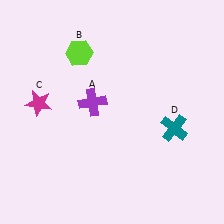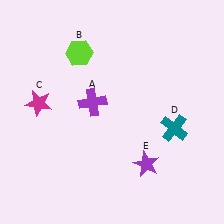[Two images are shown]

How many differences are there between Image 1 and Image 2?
There is 1 difference between the two images.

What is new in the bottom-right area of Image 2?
A purple star (E) was added in the bottom-right area of Image 2.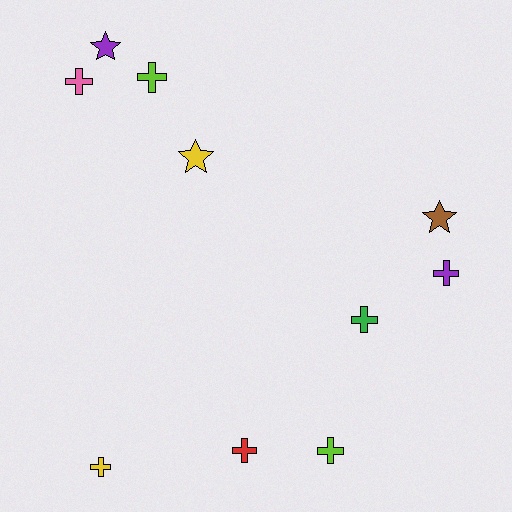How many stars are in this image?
There are 3 stars.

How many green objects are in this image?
There is 1 green object.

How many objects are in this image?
There are 10 objects.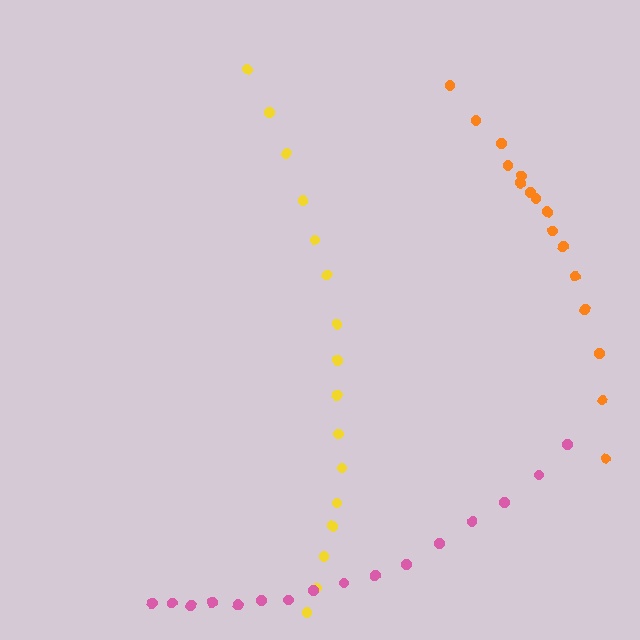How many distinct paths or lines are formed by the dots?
There are 3 distinct paths.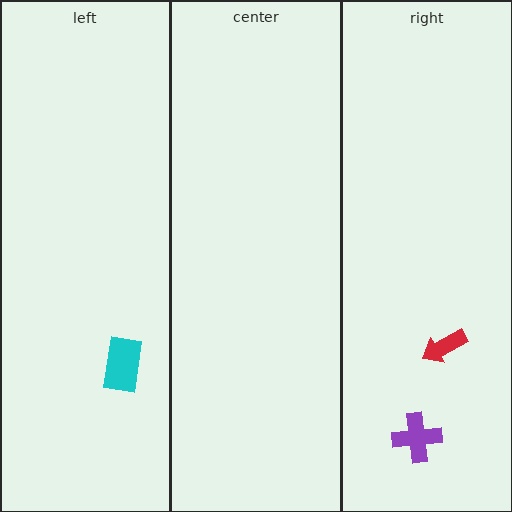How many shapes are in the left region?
1.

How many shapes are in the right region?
2.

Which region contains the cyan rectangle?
The left region.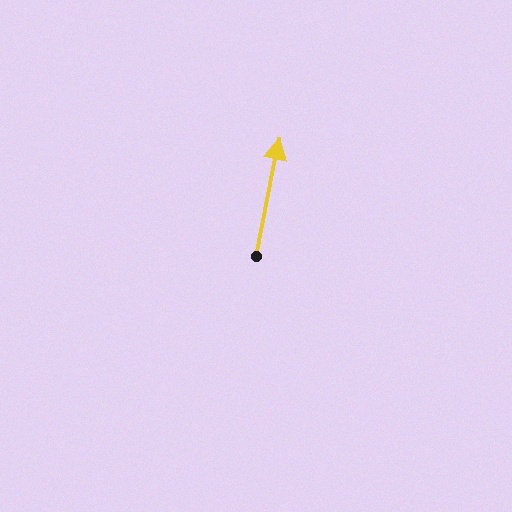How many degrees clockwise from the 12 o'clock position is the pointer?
Approximately 11 degrees.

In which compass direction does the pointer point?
North.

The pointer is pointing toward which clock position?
Roughly 12 o'clock.